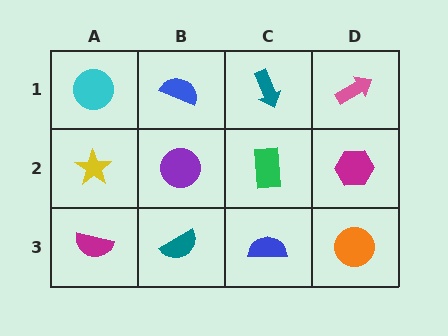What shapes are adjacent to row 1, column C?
A green rectangle (row 2, column C), a blue semicircle (row 1, column B), a pink arrow (row 1, column D).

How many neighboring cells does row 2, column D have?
3.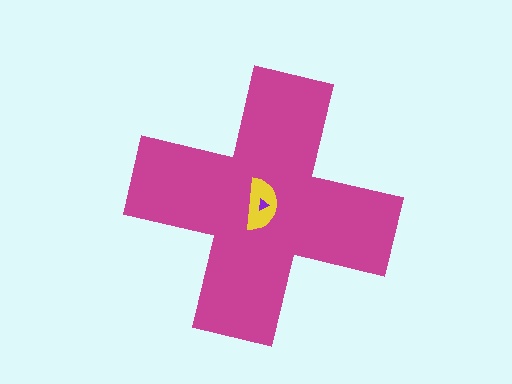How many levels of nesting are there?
3.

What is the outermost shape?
The magenta cross.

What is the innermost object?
The purple triangle.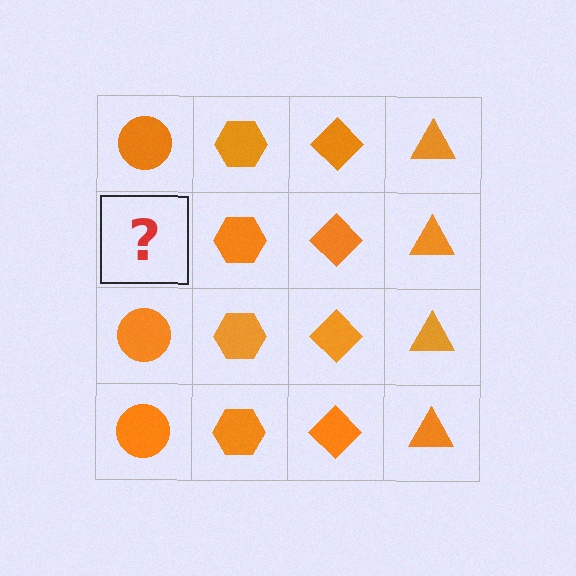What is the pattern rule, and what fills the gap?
The rule is that each column has a consistent shape. The gap should be filled with an orange circle.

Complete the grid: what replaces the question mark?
The question mark should be replaced with an orange circle.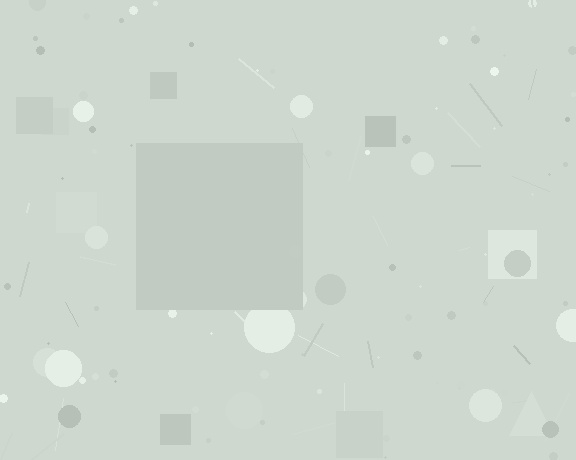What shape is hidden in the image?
A square is hidden in the image.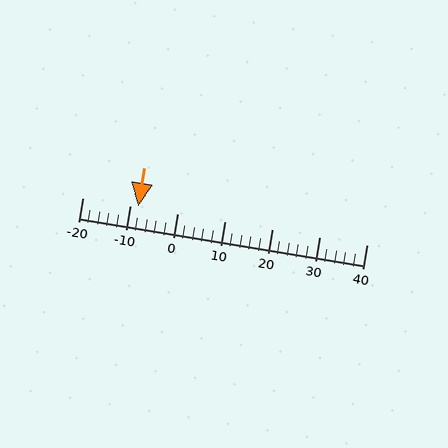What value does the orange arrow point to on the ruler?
The orange arrow points to approximately -8.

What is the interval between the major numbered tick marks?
The major tick marks are spaced 10 units apart.